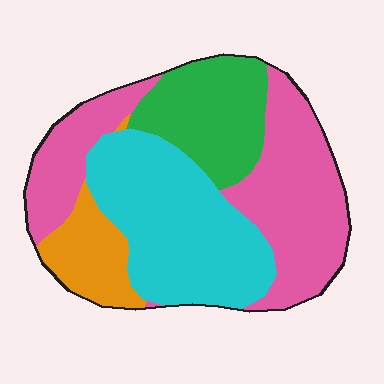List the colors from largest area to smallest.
From largest to smallest: pink, cyan, green, orange.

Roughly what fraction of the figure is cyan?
Cyan covers 33% of the figure.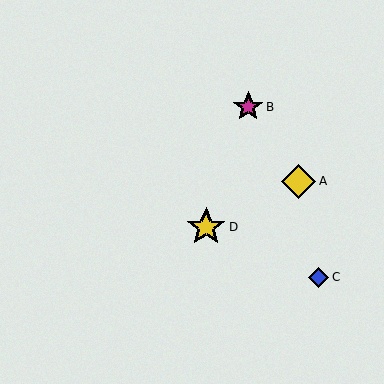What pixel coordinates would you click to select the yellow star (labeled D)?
Click at (206, 227) to select the yellow star D.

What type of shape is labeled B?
Shape B is a magenta star.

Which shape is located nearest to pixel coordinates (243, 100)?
The magenta star (labeled B) at (248, 107) is nearest to that location.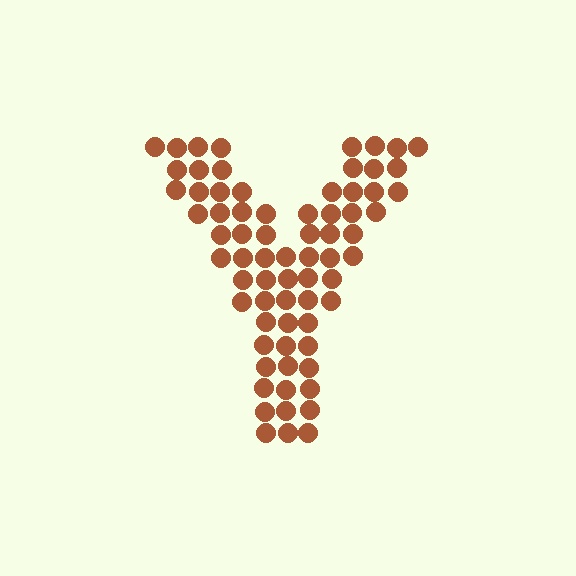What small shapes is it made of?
It is made of small circles.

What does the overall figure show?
The overall figure shows the letter Y.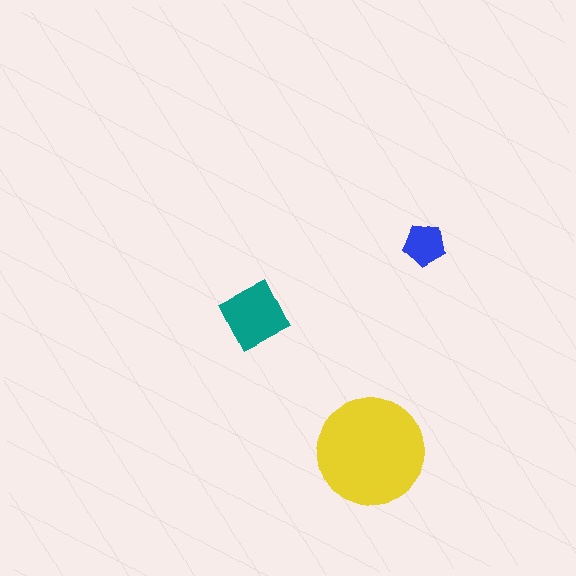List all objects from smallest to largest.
The blue pentagon, the teal diamond, the yellow circle.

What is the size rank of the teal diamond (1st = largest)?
2nd.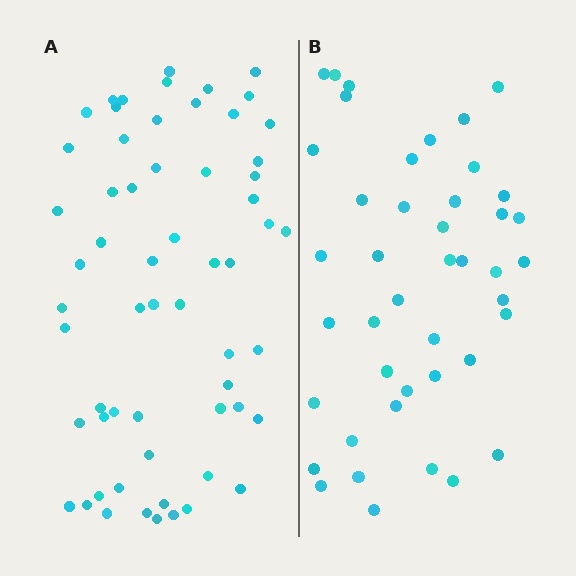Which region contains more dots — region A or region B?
Region A (the left region) has more dots.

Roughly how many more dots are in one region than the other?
Region A has approximately 15 more dots than region B.